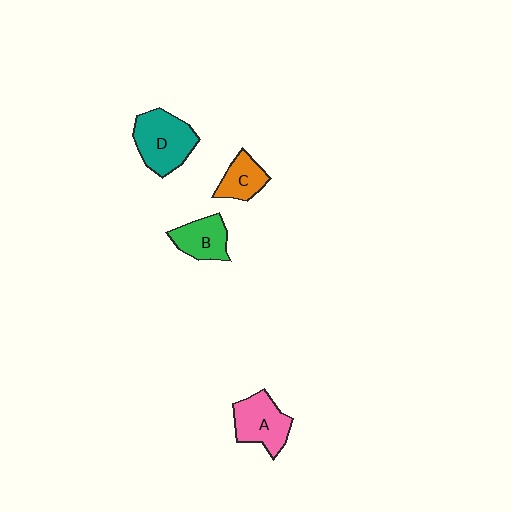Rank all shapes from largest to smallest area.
From largest to smallest: D (teal), A (pink), B (green), C (orange).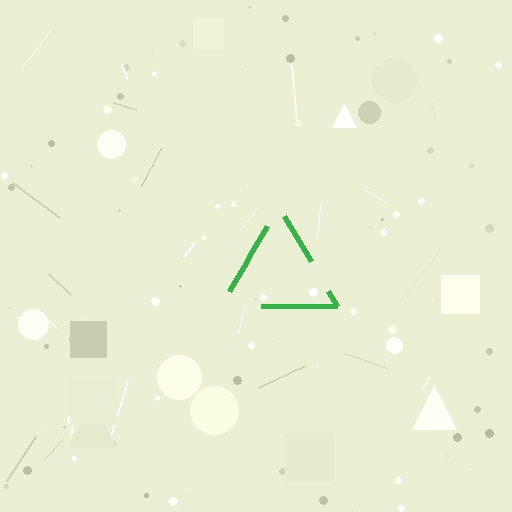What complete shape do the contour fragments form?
The contour fragments form a triangle.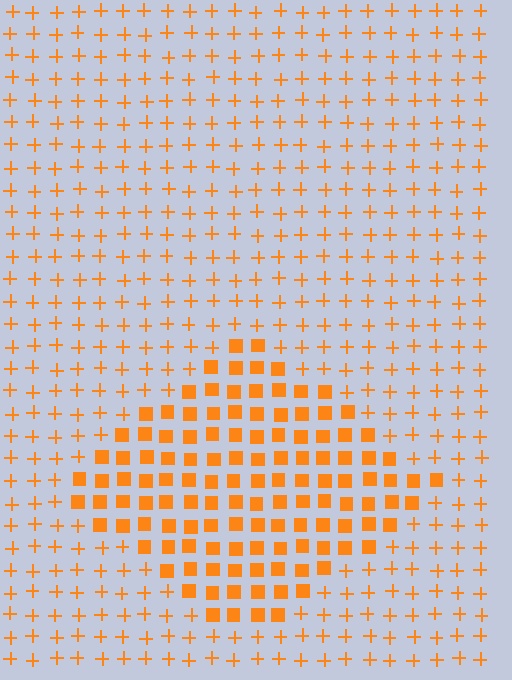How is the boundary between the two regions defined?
The boundary is defined by a change in element shape: squares inside vs. plus signs outside. All elements share the same color and spacing.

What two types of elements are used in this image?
The image uses squares inside the diamond region and plus signs outside it.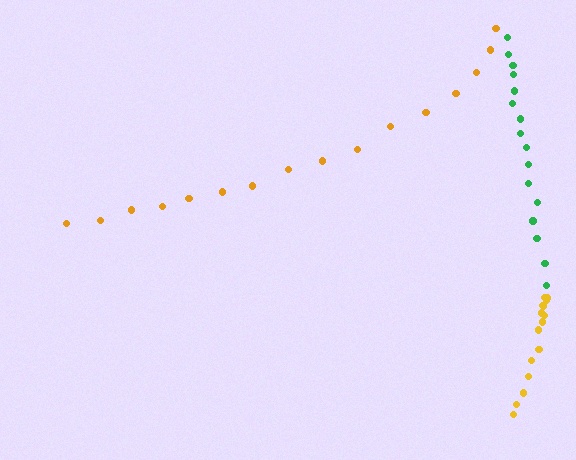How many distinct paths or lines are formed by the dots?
There are 3 distinct paths.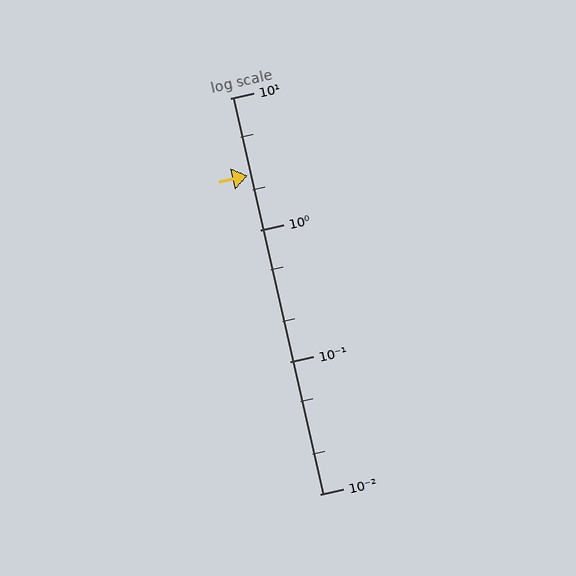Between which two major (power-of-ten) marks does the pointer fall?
The pointer is between 1 and 10.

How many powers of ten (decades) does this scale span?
The scale spans 3 decades, from 0.01 to 10.